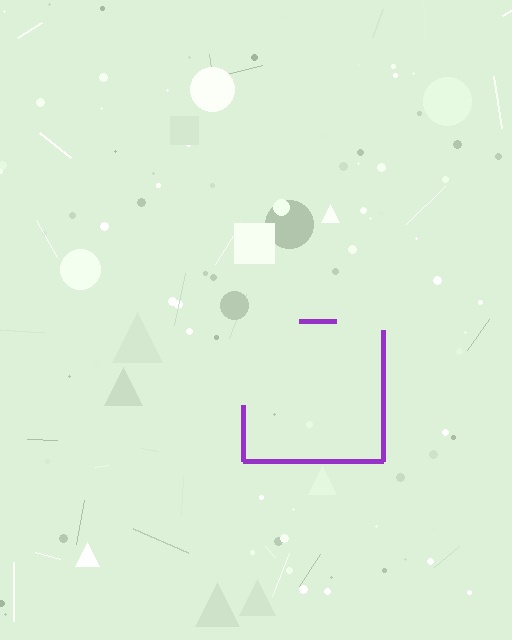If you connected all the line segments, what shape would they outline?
They would outline a square.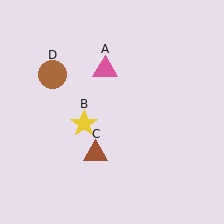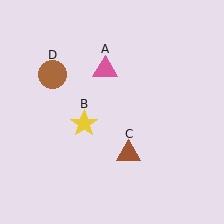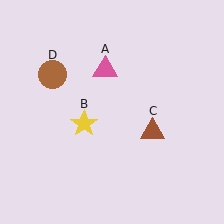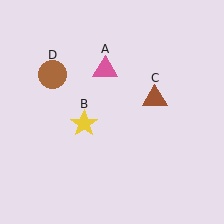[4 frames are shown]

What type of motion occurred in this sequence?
The brown triangle (object C) rotated counterclockwise around the center of the scene.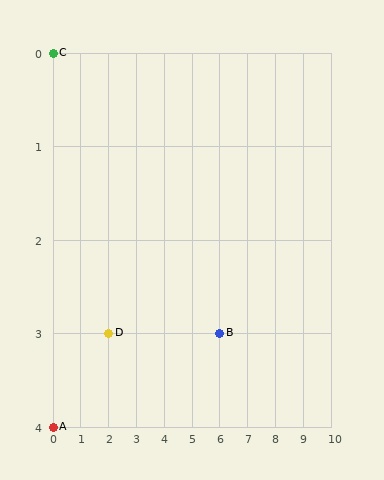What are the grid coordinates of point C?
Point C is at grid coordinates (0, 0).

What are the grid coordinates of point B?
Point B is at grid coordinates (6, 3).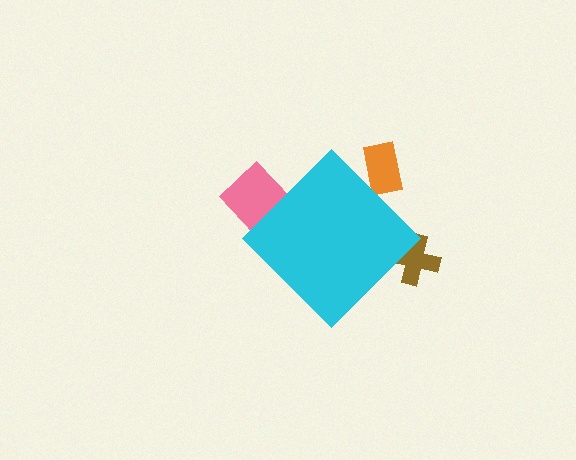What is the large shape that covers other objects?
A cyan diamond.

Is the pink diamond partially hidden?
Yes, the pink diamond is partially hidden behind the cyan diamond.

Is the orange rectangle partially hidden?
Yes, the orange rectangle is partially hidden behind the cyan diamond.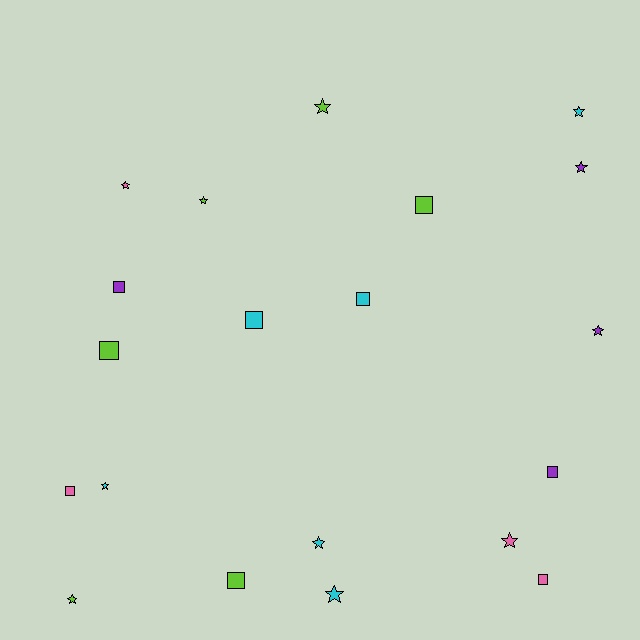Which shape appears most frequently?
Star, with 11 objects.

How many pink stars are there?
There are 2 pink stars.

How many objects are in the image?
There are 20 objects.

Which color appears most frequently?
Lime, with 6 objects.